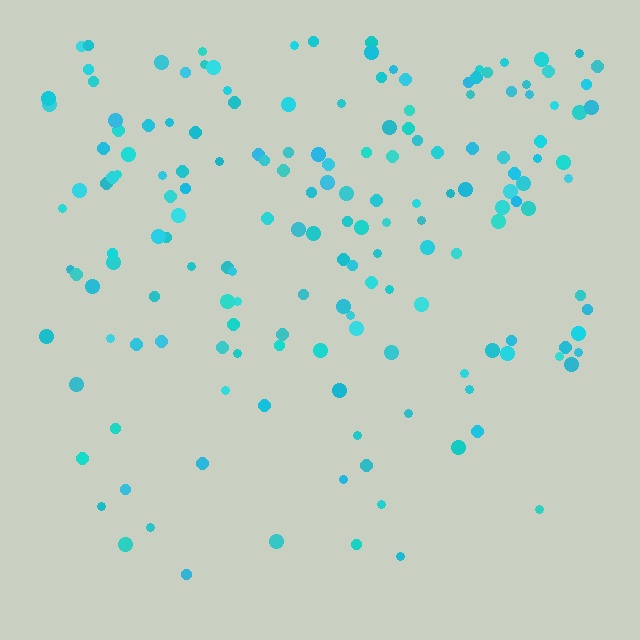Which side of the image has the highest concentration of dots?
The top.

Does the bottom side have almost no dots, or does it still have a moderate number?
Still a moderate number, just noticeably fewer than the top.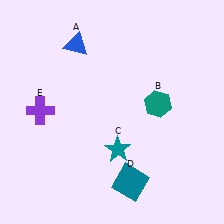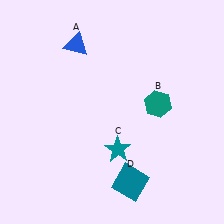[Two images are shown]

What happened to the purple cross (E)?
The purple cross (E) was removed in Image 2. It was in the top-left area of Image 1.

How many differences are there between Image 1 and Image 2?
There is 1 difference between the two images.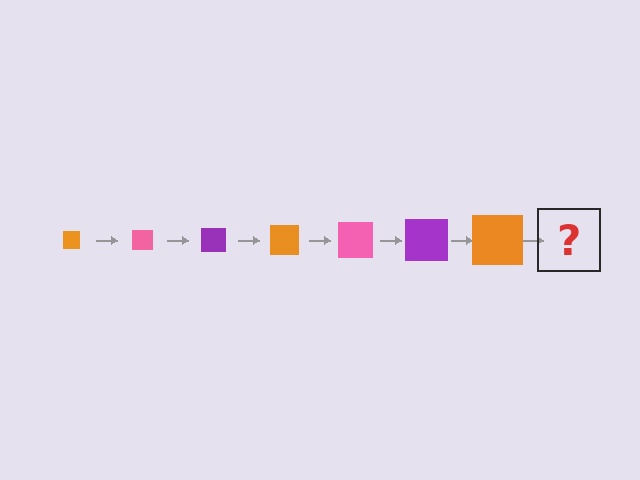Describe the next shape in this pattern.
It should be a pink square, larger than the previous one.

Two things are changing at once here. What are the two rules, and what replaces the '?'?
The two rules are that the square grows larger each step and the color cycles through orange, pink, and purple. The '?' should be a pink square, larger than the previous one.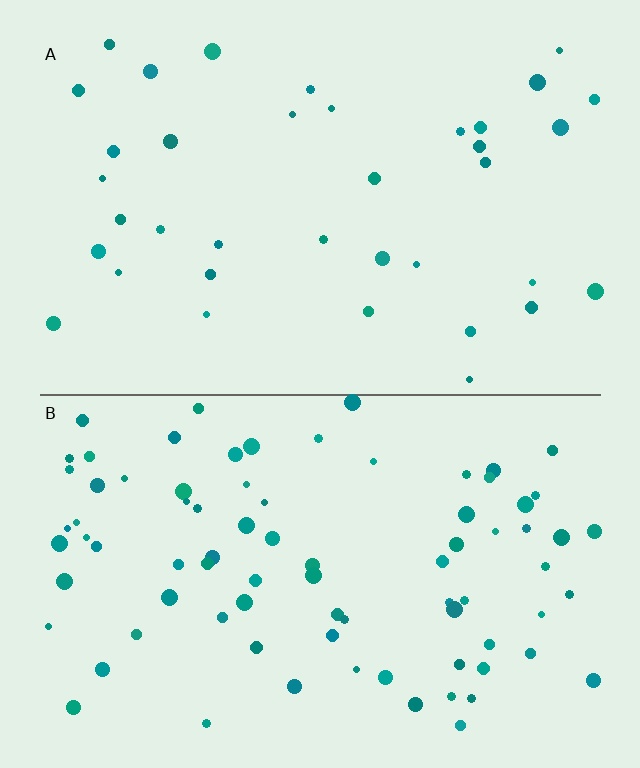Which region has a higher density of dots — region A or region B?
B (the bottom).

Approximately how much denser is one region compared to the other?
Approximately 2.2× — region B over region A.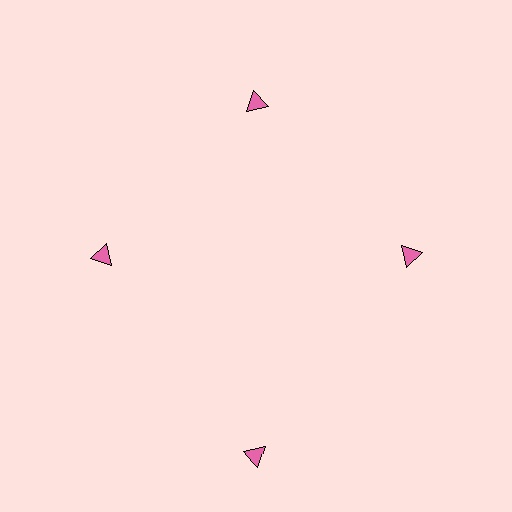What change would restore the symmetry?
The symmetry would be restored by moving it inward, back onto the ring so that all 4 triangles sit at equal angles and equal distance from the center.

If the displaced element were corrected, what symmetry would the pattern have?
It would have 4-fold rotational symmetry — the pattern would map onto itself every 90 degrees.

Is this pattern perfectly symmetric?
No. The 4 pink triangles are arranged in a ring, but one element near the 6 o'clock position is pushed outward from the center, breaking the 4-fold rotational symmetry.